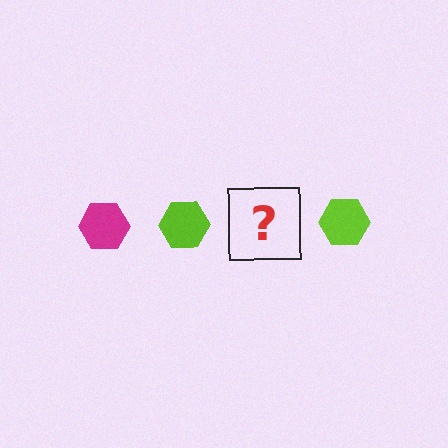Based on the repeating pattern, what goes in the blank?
The blank should be a magenta hexagon.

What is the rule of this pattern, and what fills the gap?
The rule is that the pattern cycles through magenta, lime hexagons. The gap should be filled with a magenta hexagon.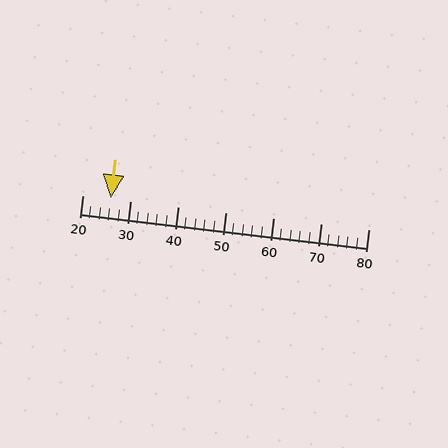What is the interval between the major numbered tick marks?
The major tick marks are spaced 10 units apart.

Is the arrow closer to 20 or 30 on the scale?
The arrow is closer to 30.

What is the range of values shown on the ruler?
The ruler shows values from 20 to 80.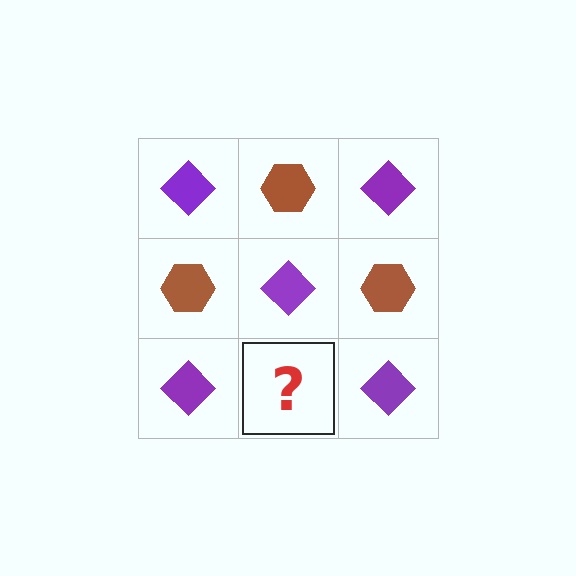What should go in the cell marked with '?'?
The missing cell should contain a brown hexagon.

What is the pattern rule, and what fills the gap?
The rule is that it alternates purple diamond and brown hexagon in a checkerboard pattern. The gap should be filled with a brown hexagon.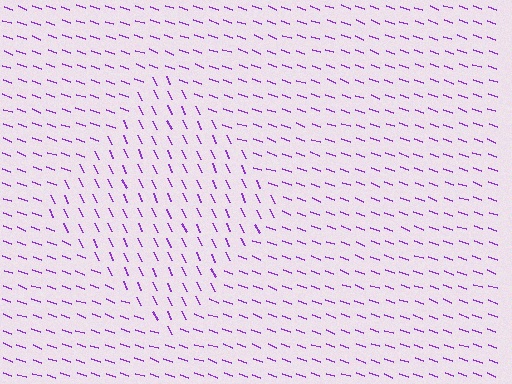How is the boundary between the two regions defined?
The boundary is defined purely by a change in line orientation (approximately 45 degrees difference). All lines are the same color and thickness.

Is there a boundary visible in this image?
Yes, there is a texture boundary formed by a change in line orientation.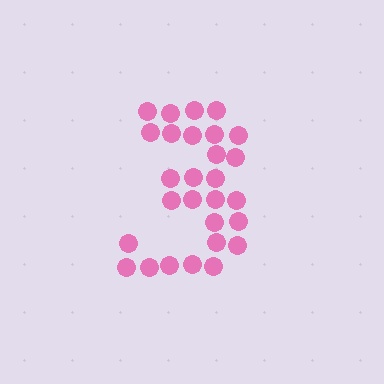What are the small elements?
The small elements are circles.